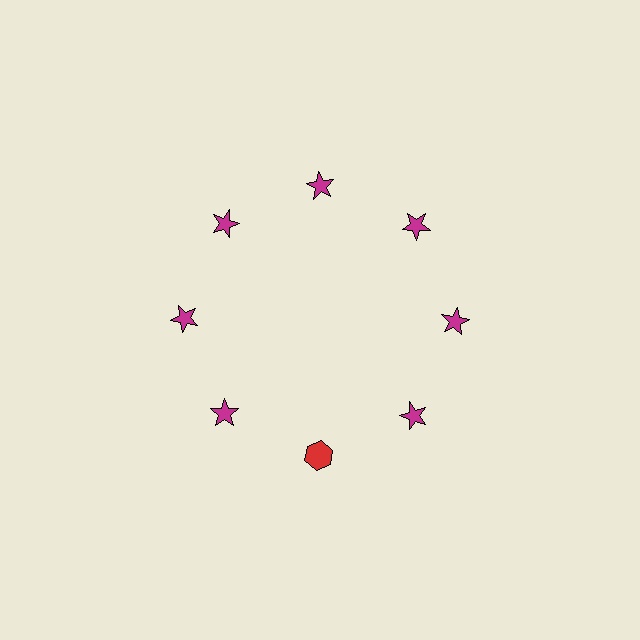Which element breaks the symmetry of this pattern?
The red hexagon at roughly the 6 o'clock position breaks the symmetry. All other shapes are magenta stars.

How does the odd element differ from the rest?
It differs in both color (red instead of magenta) and shape (hexagon instead of star).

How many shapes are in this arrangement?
There are 8 shapes arranged in a ring pattern.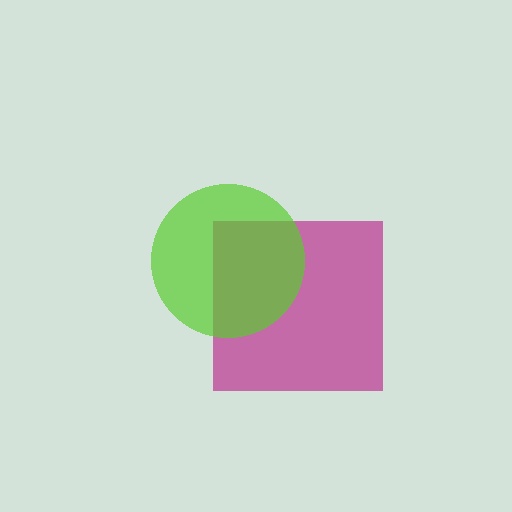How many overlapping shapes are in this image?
There are 2 overlapping shapes in the image.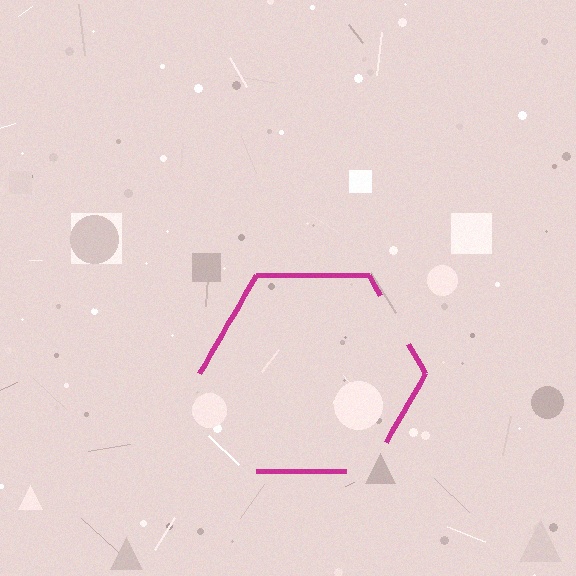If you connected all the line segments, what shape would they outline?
They would outline a hexagon.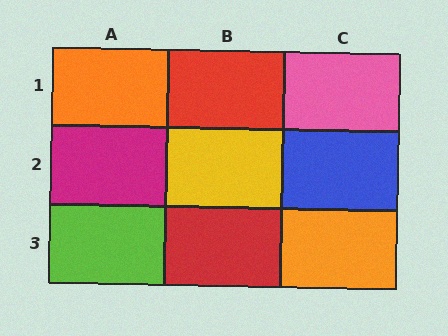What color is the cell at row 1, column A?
Orange.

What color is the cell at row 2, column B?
Yellow.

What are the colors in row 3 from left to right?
Lime, red, orange.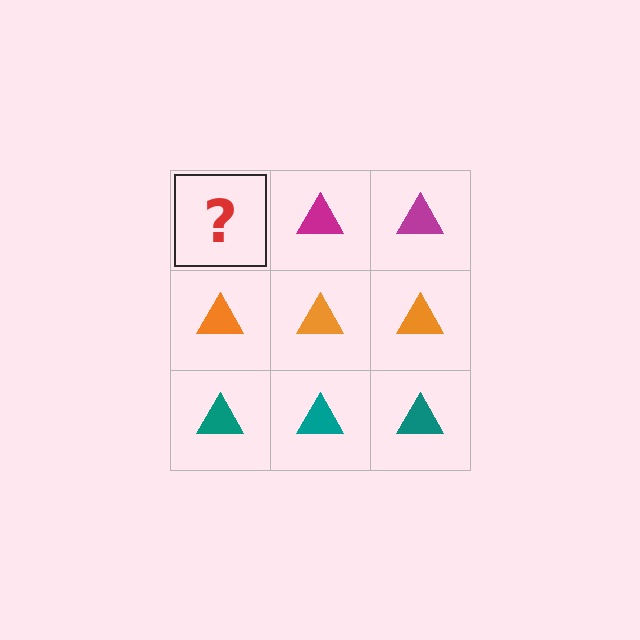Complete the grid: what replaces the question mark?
The question mark should be replaced with a magenta triangle.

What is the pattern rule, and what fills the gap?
The rule is that each row has a consistent color. The gap should be filled with a magenta triangle.